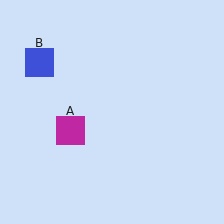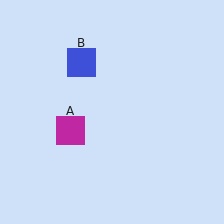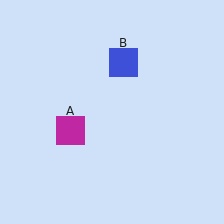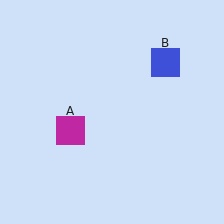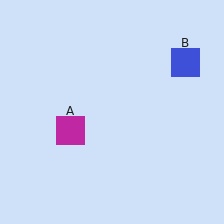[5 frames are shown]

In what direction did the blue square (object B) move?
The blue square (object B) moved right.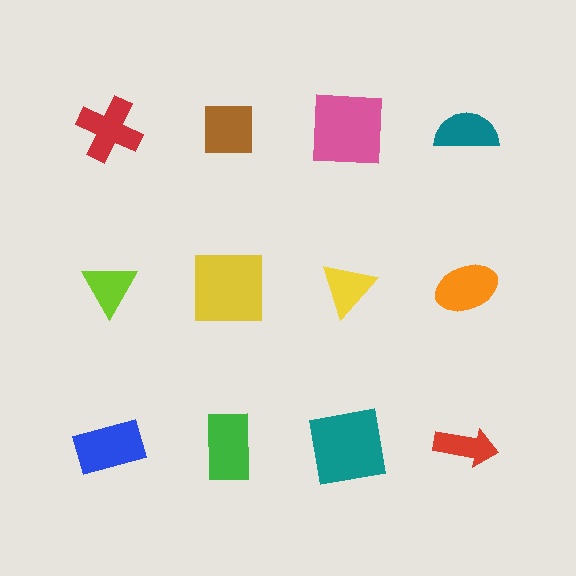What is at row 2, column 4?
An orange ellipse.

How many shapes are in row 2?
4 shapes.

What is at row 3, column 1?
A blue rectangle.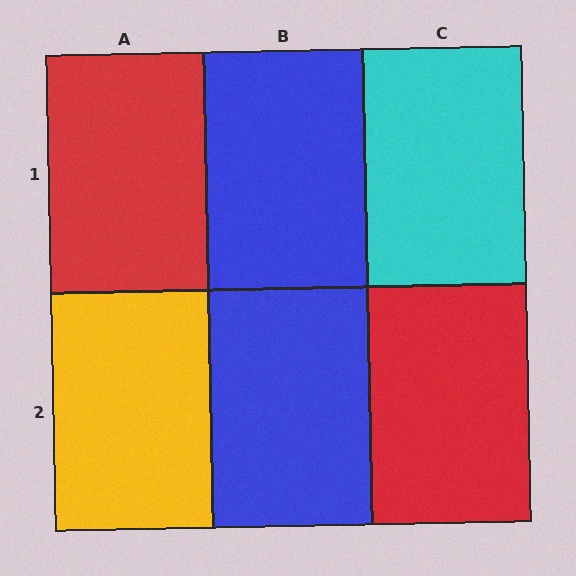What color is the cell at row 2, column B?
Blue.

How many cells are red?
2 cells are red.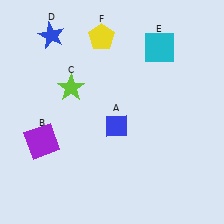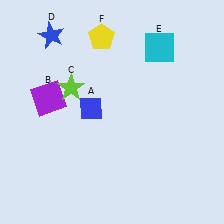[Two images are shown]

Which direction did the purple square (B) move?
The purple square (B) moved up.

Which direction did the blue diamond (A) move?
The blue diamond (A) moved left.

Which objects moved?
The objects that moved are: the blue diamond (A), the purple square (B).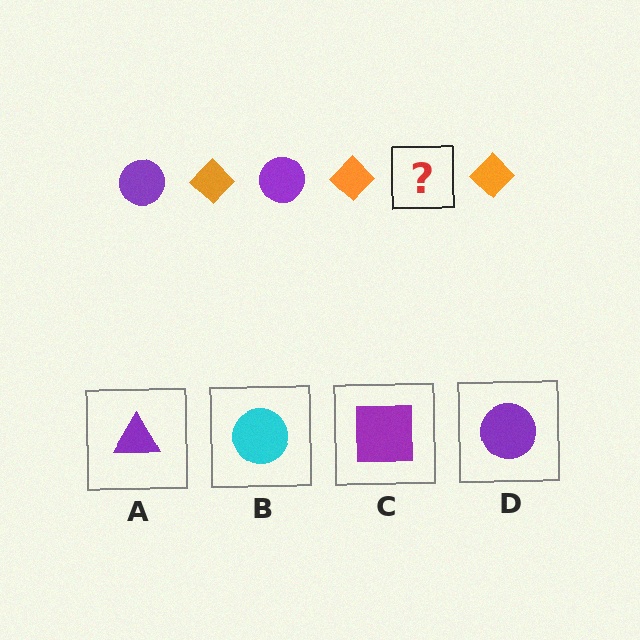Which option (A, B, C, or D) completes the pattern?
D.